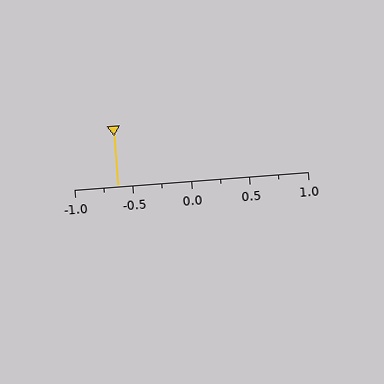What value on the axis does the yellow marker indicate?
The marker indicates approximately -0.62.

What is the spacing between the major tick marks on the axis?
The major ticks are spaced 0.5 apart.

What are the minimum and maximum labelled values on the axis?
The axis runs from -1.0 to 1.0.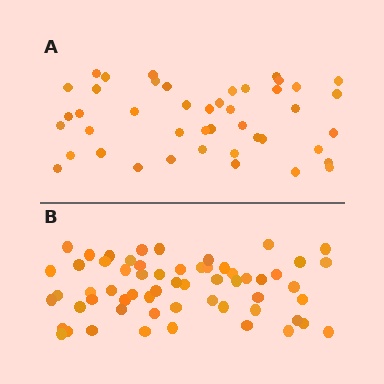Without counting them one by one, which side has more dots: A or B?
Region B (the bottom region) has more dots.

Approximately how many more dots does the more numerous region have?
Region B has approximately 15 more dots than region A.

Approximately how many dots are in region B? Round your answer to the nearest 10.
About 60 dots.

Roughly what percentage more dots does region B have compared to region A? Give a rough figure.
About 35% more.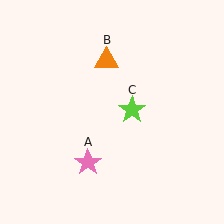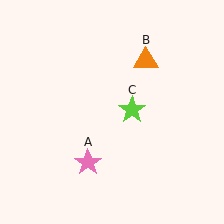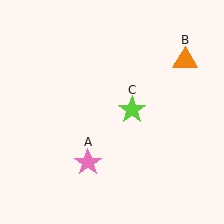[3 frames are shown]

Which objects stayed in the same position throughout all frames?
Pink star (object A) and lime star (object C) remained stationary.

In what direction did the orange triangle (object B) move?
The orange triangle (object B) moved right.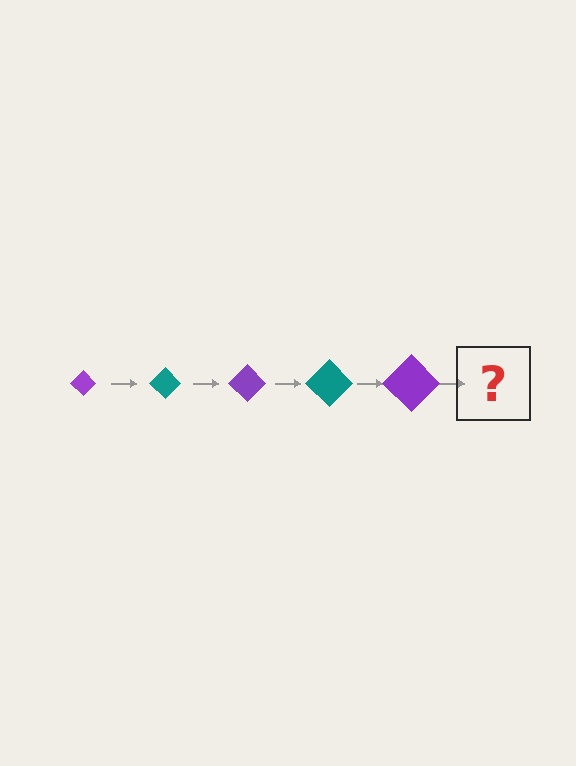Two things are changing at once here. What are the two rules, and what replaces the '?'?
The two rules are that the diamond grows larger each step and the color cycles through purple and teal. The '?' should be a teal diamond, larger than the previous one.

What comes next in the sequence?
The next element should be a teal diamond, larger than the previous one.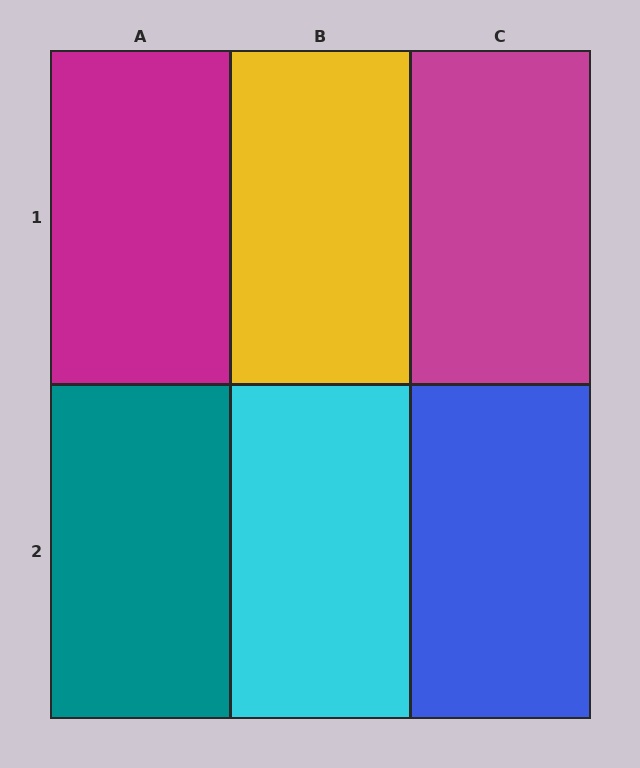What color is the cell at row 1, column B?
Yellow.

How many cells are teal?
1 cell is teal.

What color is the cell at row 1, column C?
Magenta.